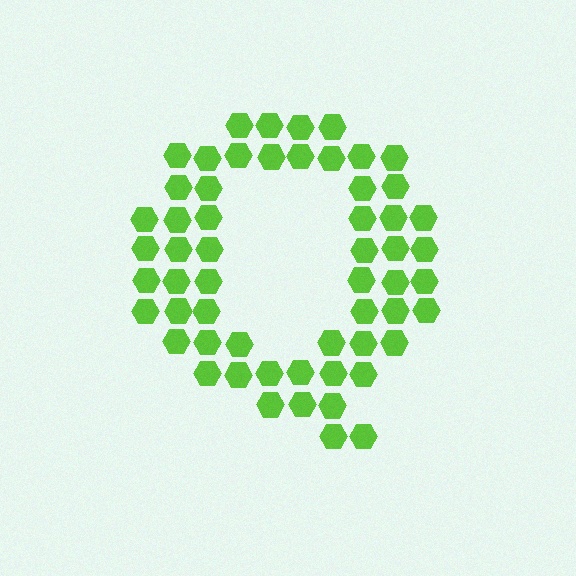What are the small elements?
The small elements are hexagons.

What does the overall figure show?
The overall figure shows the letter Q.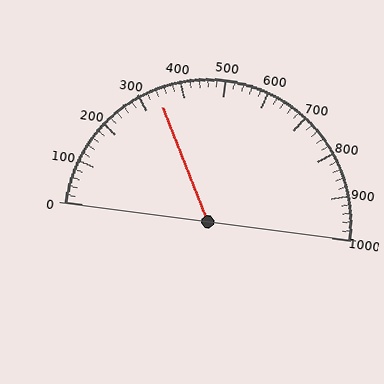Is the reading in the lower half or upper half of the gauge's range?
The reading is in the lower half of the range (0 to 1000).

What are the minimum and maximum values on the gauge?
The gauge ranges from 0 to 1000.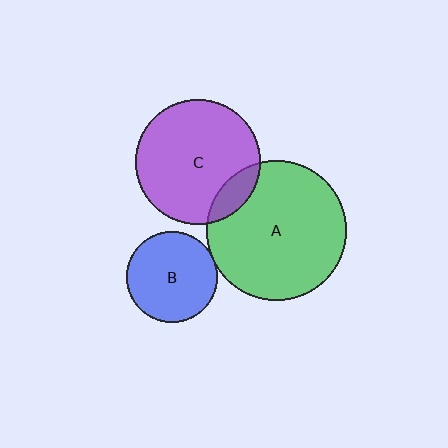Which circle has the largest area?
Circle A (green).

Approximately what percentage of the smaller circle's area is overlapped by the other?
Approximately 5%.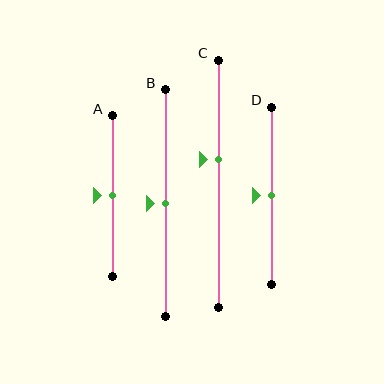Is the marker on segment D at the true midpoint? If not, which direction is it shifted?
Yes, the marker on segment D is at the true midpoint.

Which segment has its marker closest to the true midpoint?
Segment A has its marker closest to the true midpoint.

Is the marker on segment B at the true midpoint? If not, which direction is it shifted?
Yes, the marker on segment B is at the true midpoint.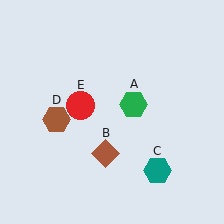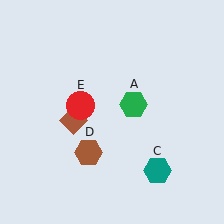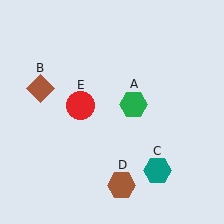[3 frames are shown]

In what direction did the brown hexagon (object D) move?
The brown hexagon (object D) moved down and to the right.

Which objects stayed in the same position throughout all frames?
Green hexagon (object A) and teal hexagon (object C) and red circle (object E) remained stationary.